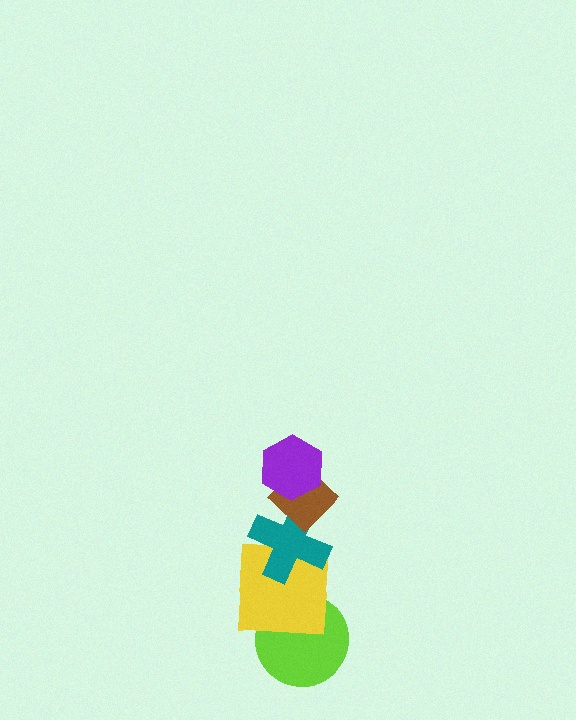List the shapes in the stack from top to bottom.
From top to bottom: the purple hexagon, the brown diamond, the teal cross, the yellow square, the lime circle.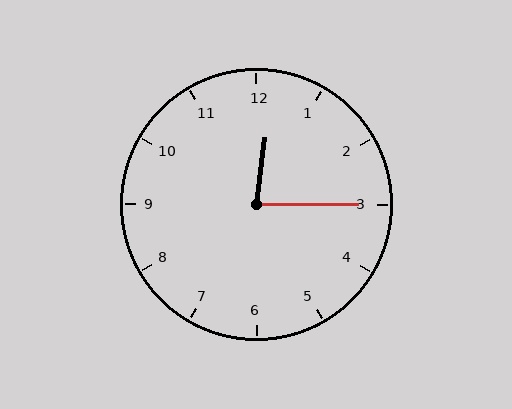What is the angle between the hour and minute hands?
Approximately 82 degrees.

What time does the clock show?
12:15.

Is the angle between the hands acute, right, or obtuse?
It is acute.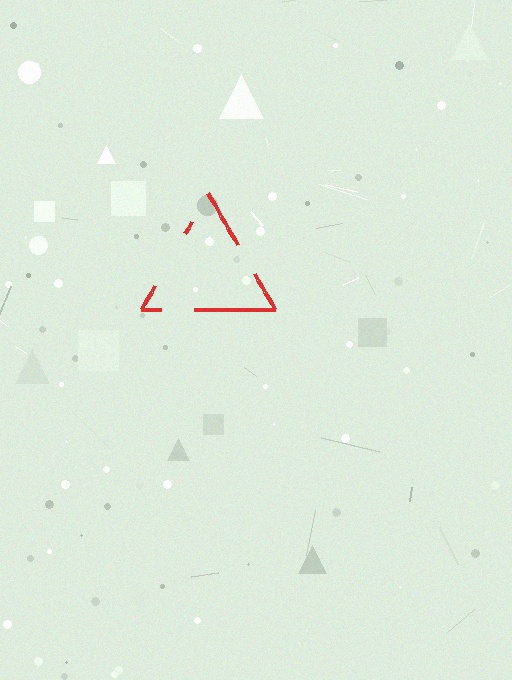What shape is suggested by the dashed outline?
The dashed outline suggests a triangle.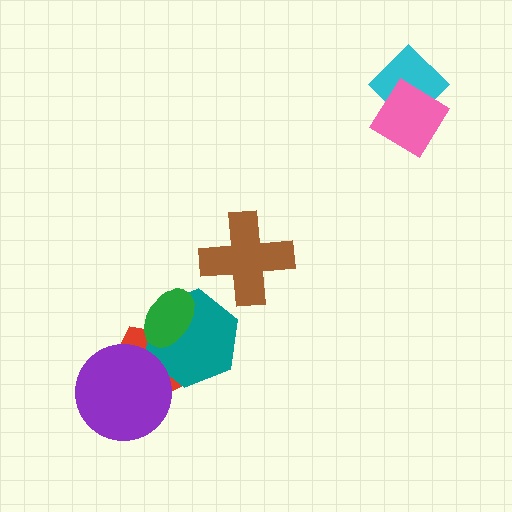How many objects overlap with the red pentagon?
3 objects overlap with the red pentagon.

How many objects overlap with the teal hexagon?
3 objects overlap with the teal hexagon.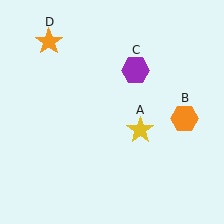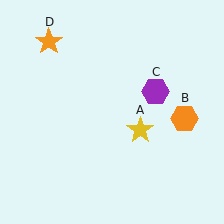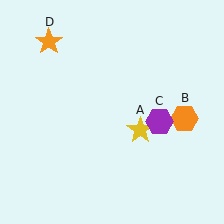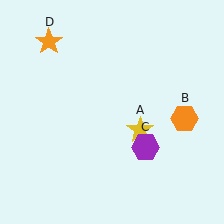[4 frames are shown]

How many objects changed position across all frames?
1 object changed position: purple hexagon (object C).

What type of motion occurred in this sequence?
The purple hexagon (object C) rotated clockwise around the center of the scene.